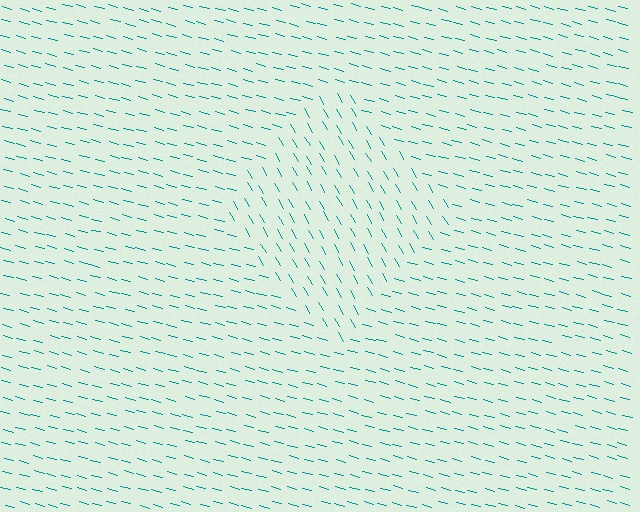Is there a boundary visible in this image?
Yes, there is a texture boundary formed by a change in line orientation.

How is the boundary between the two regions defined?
The boundary is defined purely by a change in line orientation (approximately 45 degrees difference). All lines are the same color and thickness.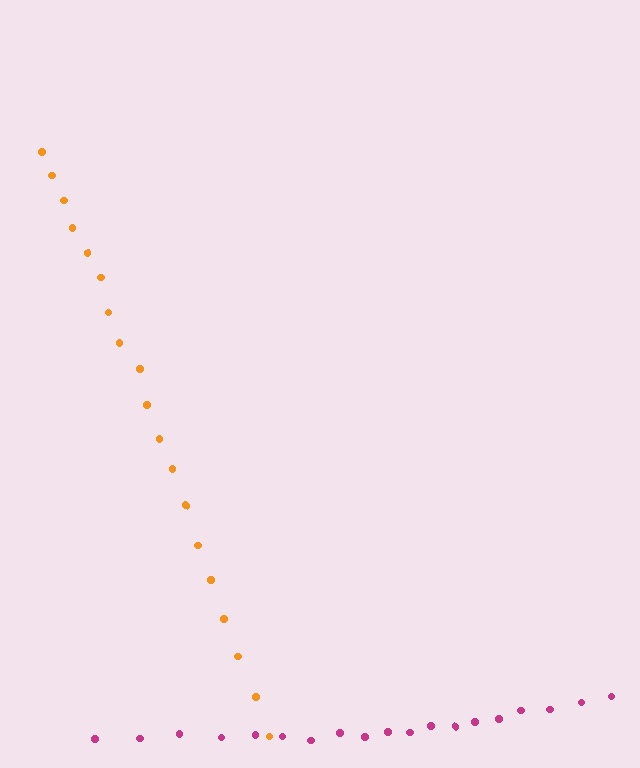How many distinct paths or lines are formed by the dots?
There are 2 distinct paths.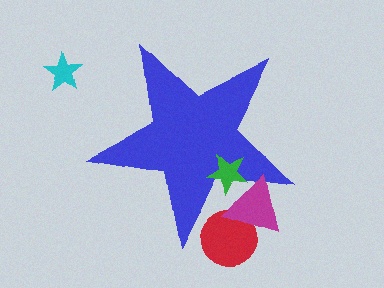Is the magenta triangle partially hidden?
No, the magenta triangle is fully visible.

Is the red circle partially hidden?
Yes, the red circle is partially hidden behind the blue star.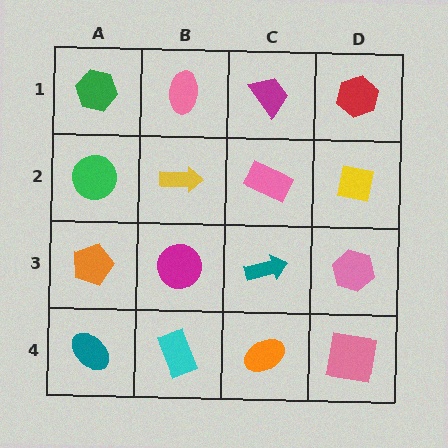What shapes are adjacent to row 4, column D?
A pink hexagon (row 3, column D), an orange ellipse (row 4, column C).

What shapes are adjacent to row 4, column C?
A teal arrow (row 3, column C), a cyan rectangle (row 4, column B), a pink square (row 4, column D).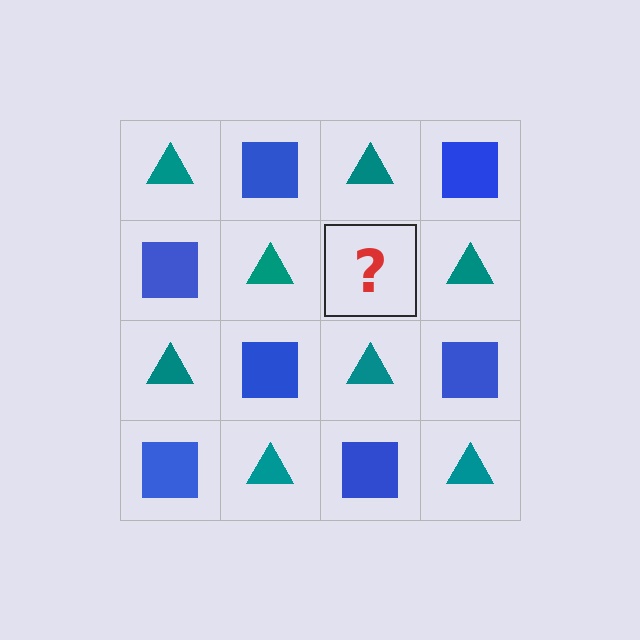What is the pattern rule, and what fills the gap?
The rule is that it alternates teal triangle and blue square in a checkerboard pattern. The gap should be filled with a blue square.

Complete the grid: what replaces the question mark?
The question mark should be replaced with a blue square.